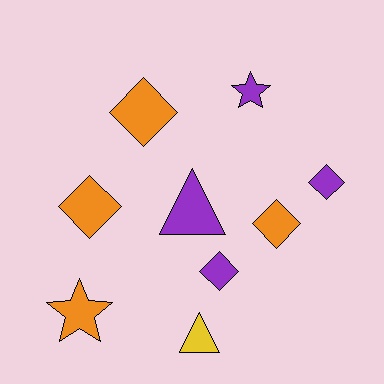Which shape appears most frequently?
Diamond, with 5 objects.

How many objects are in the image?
There are 9 objects.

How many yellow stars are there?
There are no yellow stars.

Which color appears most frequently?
Purple, with 4 objects.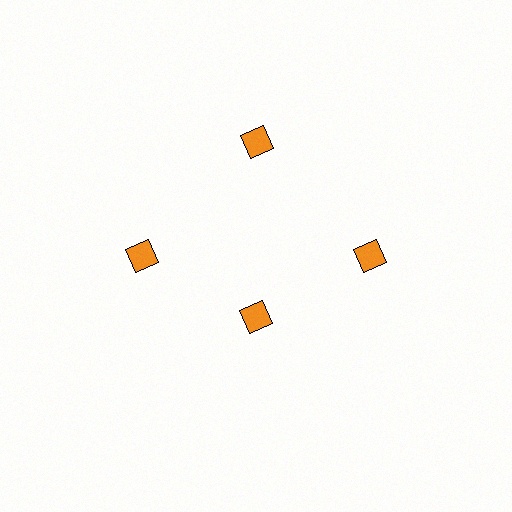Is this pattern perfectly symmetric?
No. The 4 orange diamonds are arranged in a ring, but one element near the 6 o'clock position is pulled inward toward the center, breaking the 4-fold rotational symmetry.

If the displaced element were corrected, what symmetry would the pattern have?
It would have 4-fold rotational symmetry — the pattern would map onto itself every 90 degrees.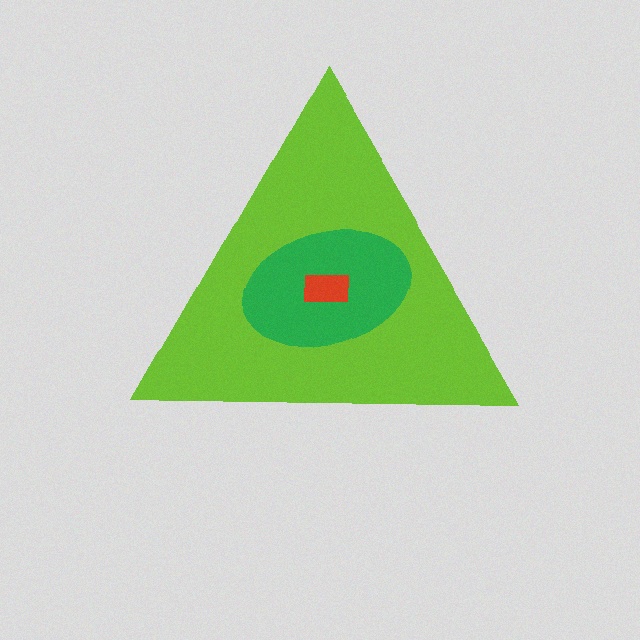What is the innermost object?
The red rectangle.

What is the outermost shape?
The lime triangle.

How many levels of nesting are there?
3.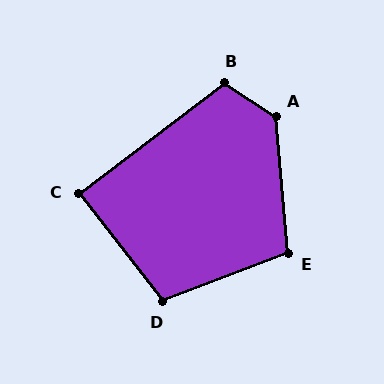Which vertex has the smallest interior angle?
C, at approximately 89 degrees.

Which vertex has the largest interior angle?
A, at approximately 127 degrees.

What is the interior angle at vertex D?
Approximately 107 degrees (obtuse).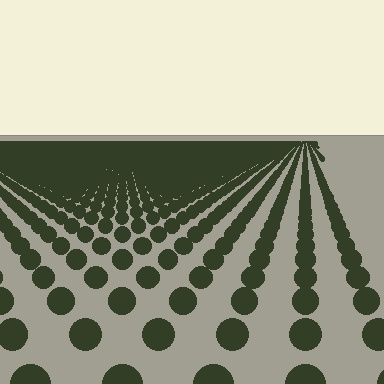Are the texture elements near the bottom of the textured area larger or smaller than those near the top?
Larger. Near the bottom, elements are closer to the viewer and appear at a bigger on-screen size.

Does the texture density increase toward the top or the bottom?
Density increases toward the top.